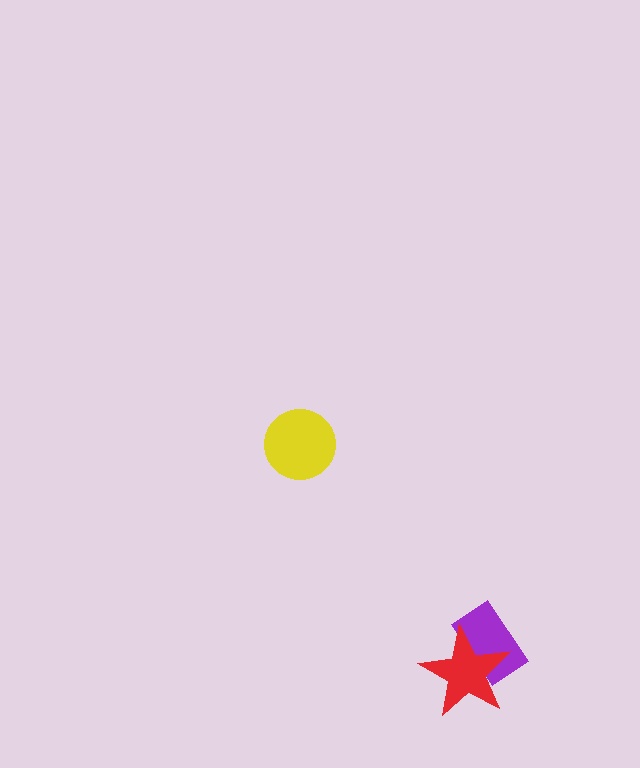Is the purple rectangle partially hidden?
Yes, it is partially covered by another shape.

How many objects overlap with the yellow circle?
0 objects overlap with the yellow circle.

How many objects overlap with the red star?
1 object overlaps with the red star.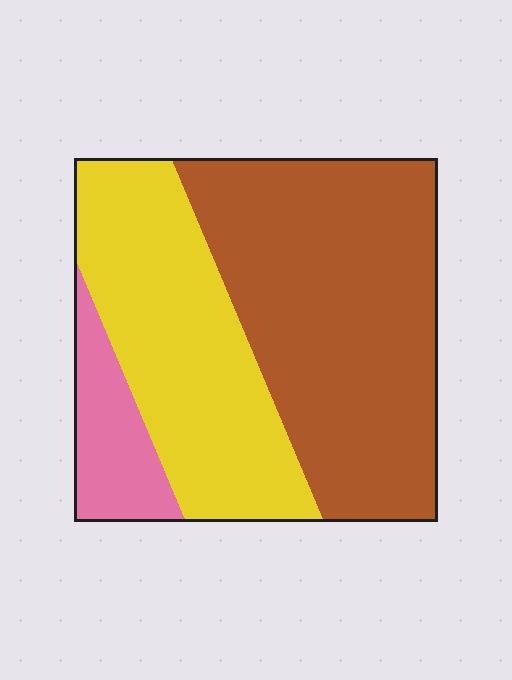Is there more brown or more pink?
Brown.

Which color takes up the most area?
Brown, at roughly 50%.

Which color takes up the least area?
Pink, at roughly 10%.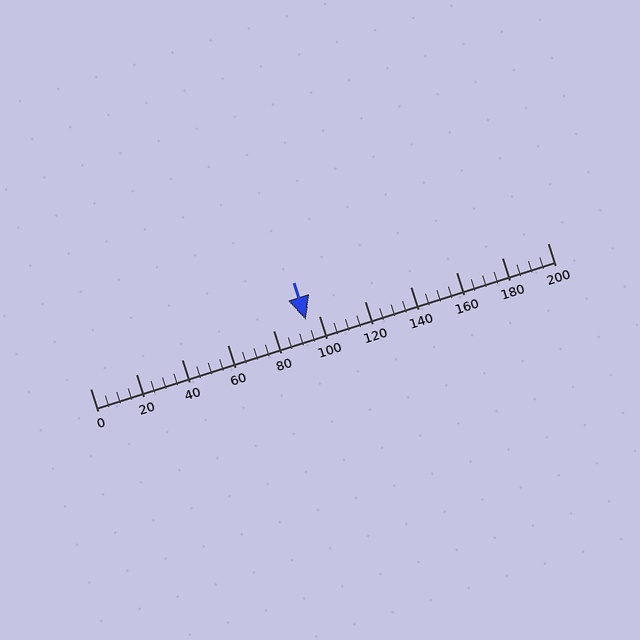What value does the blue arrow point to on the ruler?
The blue arrow points to approximately 94.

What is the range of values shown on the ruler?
The ruler shows values from 0 to 200.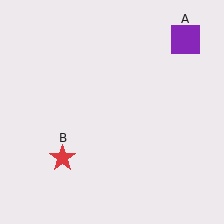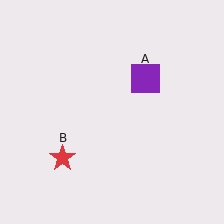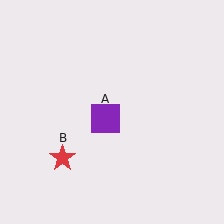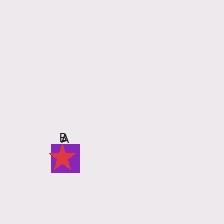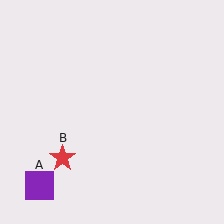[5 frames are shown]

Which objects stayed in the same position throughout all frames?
Red star (object B) remained stationary.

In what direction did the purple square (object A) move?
The purple square (object A) moved down and to the left.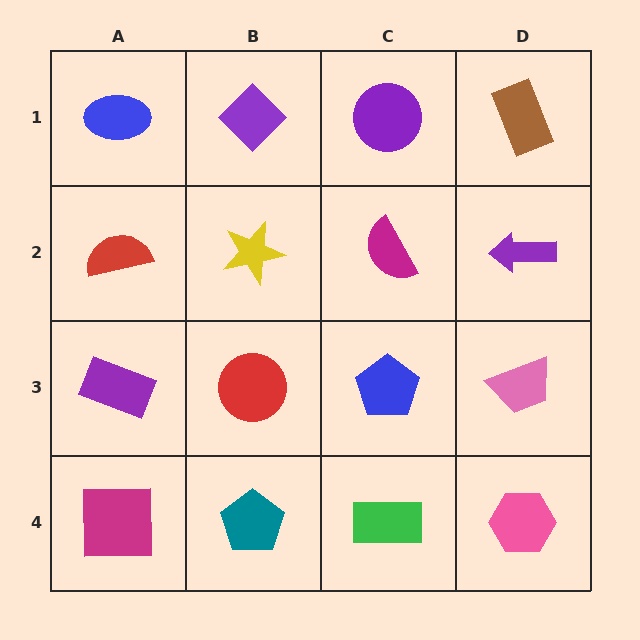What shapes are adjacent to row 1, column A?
A red semicircle (row 2, column A), a purple diamond (row 1, column B).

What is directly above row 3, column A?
A red semicircle.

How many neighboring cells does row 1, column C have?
3.